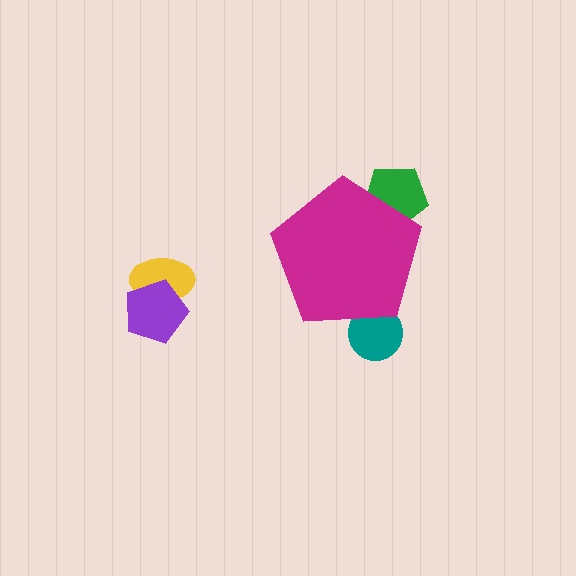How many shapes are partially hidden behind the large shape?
2 shapes are partially hidden.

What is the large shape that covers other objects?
A magenta pentagon.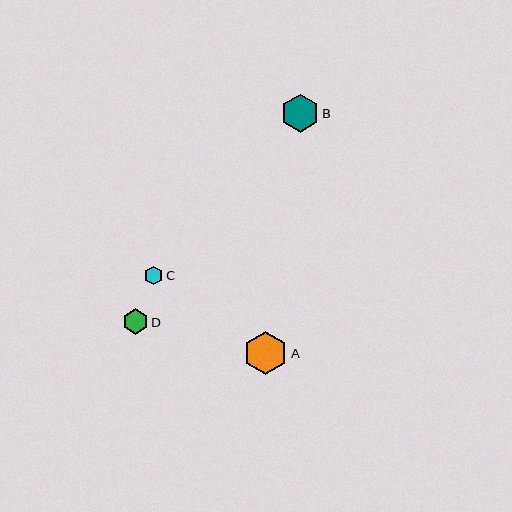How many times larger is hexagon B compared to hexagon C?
Hexagon B is approximately 2.0 times the size of hexagon C.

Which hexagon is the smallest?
Hexagon C is the smallest with a size of approximately 19 pixels.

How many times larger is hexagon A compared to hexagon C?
Hexagon A is approximately 2.3 times the size of hexagon C.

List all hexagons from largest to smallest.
From largest to smallest: A, B, D, C.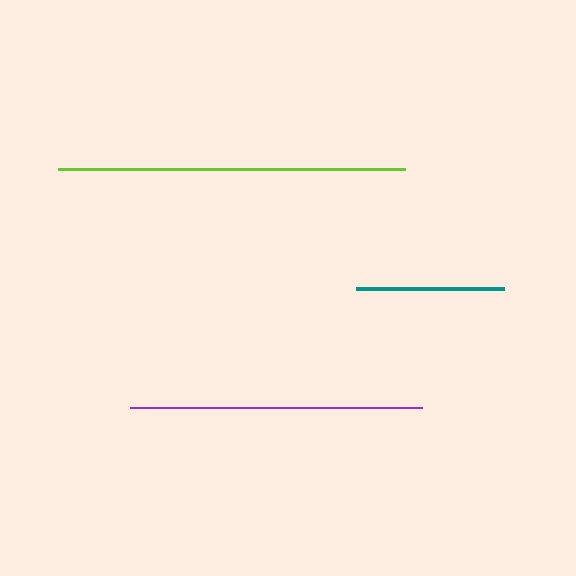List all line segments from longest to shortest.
From longest to shortest: lime, purple, teal.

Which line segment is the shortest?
The teal line is the shortest at approximately 149 pixels.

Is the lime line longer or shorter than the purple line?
The lime line is longer than the purple line.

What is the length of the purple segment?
The purple segment is approximately 292 pixels long.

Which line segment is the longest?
The lime line is the longest at approximately 347 pixels.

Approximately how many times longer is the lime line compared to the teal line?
The lime line is approximately 2.3 times the length of the teal line.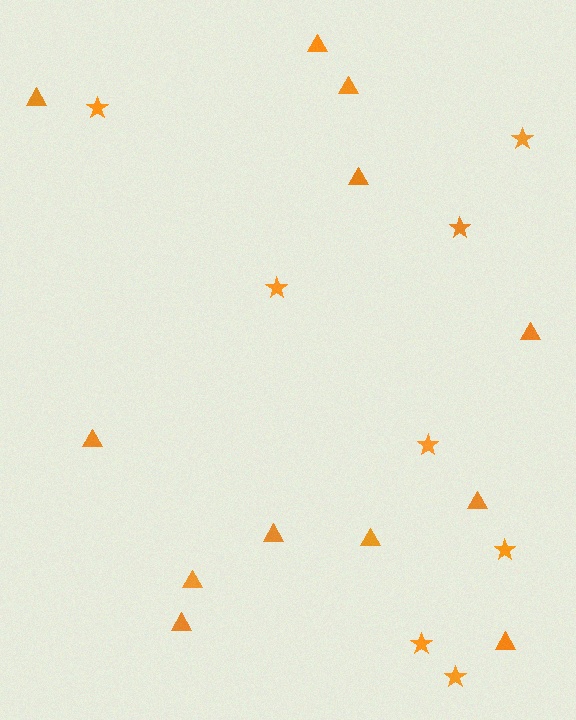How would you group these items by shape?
There are 2 groups: one group of stars (8) and one group of triangles (12).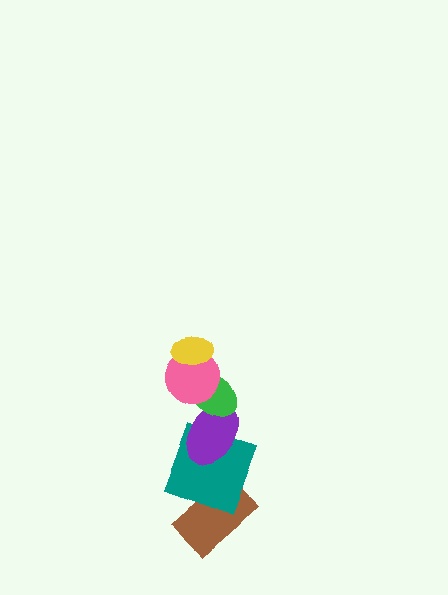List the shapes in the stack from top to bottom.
From top to bottom: the yellow ellipse, the pink circle, the green ellipse, the purple ellipse, the teal square, the brown rectangle.